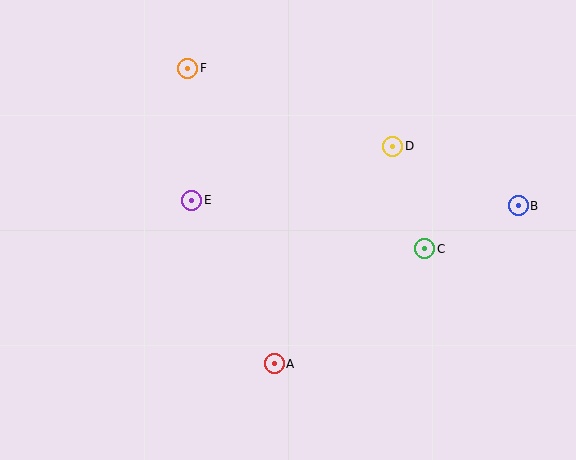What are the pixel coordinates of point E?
Point E is at (192, 200).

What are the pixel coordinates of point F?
Point F is at (188, 68).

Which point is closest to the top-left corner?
Point F is closest to the top-left corner.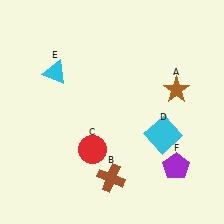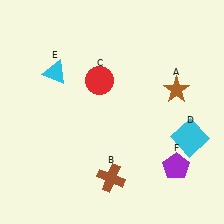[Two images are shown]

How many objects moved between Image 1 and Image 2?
2 objects moved between the two images.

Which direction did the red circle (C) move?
The red circle (C) moved up.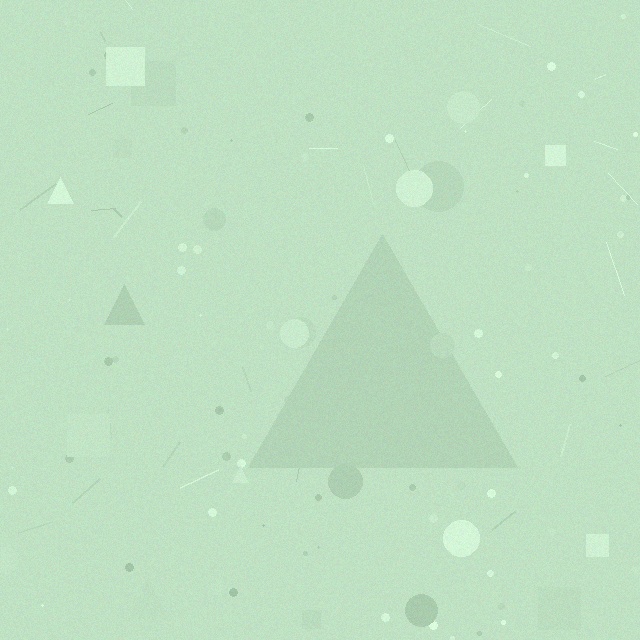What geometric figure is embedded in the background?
A triangle is embedded in the background.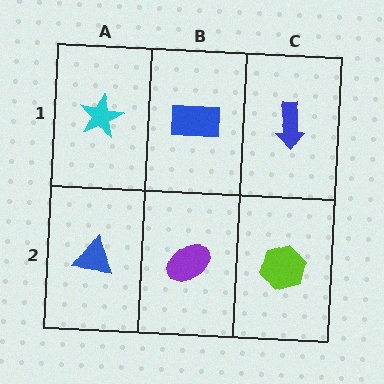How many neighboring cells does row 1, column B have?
3.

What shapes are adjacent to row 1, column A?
A blue triangle (row 2, column A), a blue rectangle (row 1, column B).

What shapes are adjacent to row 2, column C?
A blue arrow (row 1, column C), a purple ellipse (row 2, column B).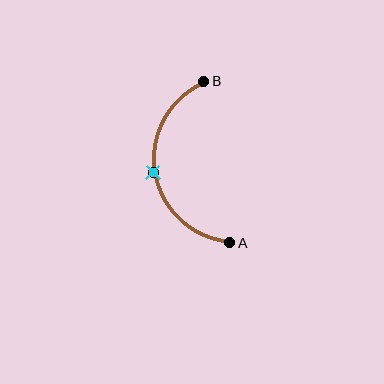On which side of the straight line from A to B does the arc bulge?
The arc bulges to the left of the straight line connecting A and B.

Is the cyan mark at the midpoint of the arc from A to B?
Yes. The cyan mark lies on the arc at equal arc-length from both A and B — it is the arc midpoint.